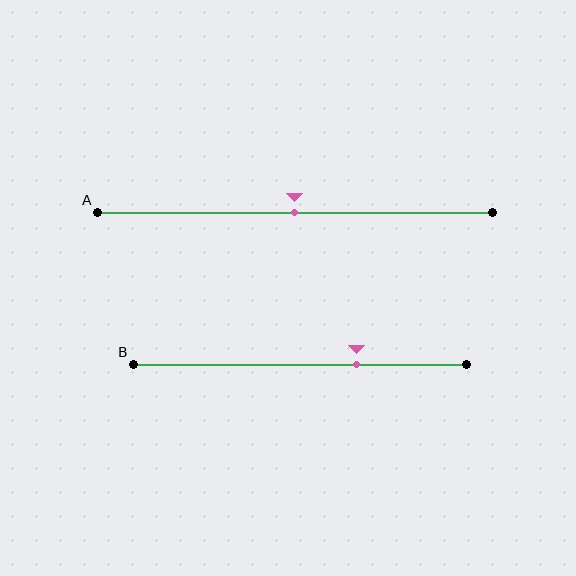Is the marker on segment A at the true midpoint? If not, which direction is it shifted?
Yes, the marker on segment A is at the true midpoint.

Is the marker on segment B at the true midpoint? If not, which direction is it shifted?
No, the marker on segment B is shifted to the right by about 17% of the segment length.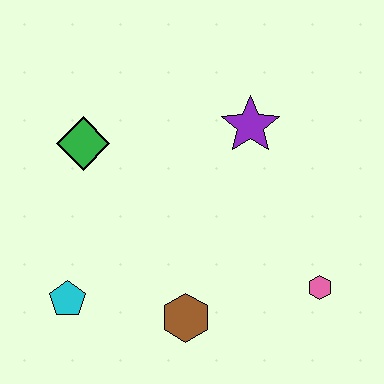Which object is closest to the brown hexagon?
The cyan pentagon is closest to the brown hexagon.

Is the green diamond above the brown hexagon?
Yes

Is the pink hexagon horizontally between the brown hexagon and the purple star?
No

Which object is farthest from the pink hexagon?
The green diamond is farthest from the pink hexagon.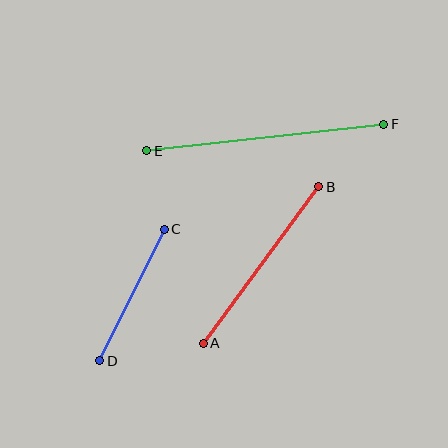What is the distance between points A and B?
The distance is approximately 194 pixels.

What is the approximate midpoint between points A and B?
The midpoint is at approximately (261, 265) pixels.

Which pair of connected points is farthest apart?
Points E and F are farthest apart.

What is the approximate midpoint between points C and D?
The midpoint is at approximately (132, 295) pixels.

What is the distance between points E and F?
The distance is approximately 239 pixels.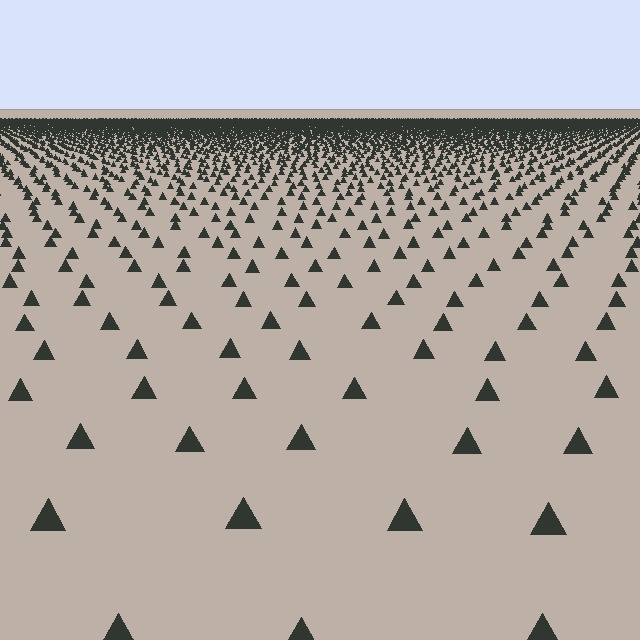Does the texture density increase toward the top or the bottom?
Density increases toward the top.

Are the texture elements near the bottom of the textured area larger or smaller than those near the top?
Larger. Near the bottom, elements are closer to the viewer and appear at a bigger on-screen size.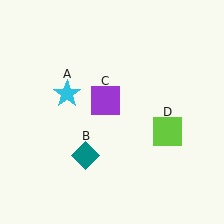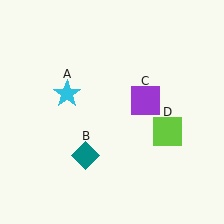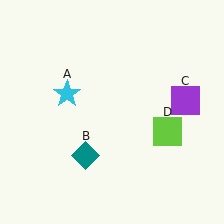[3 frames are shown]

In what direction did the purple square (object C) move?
The purple square (object C) moved right.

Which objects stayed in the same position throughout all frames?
Cyan star (object A) and teal diamond (object B) and lime square (object D) remained stationary.